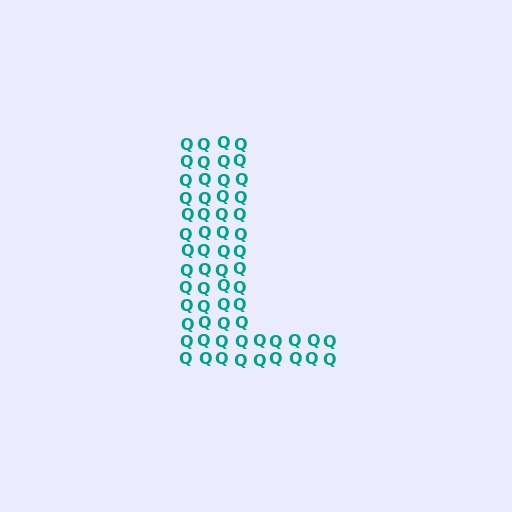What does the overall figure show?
The overall figure shows the letter L.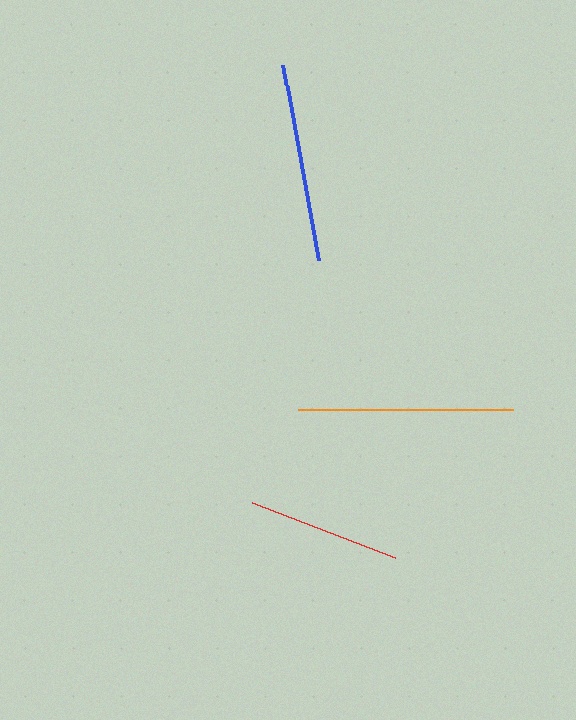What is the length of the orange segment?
The orange segment is approximately 215 pixels long.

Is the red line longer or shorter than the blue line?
The blue line is longer than the red line.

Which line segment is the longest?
The orange line is the longest at approximately 215 pixels.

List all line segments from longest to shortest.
From longest to shortest: orange, blue, red.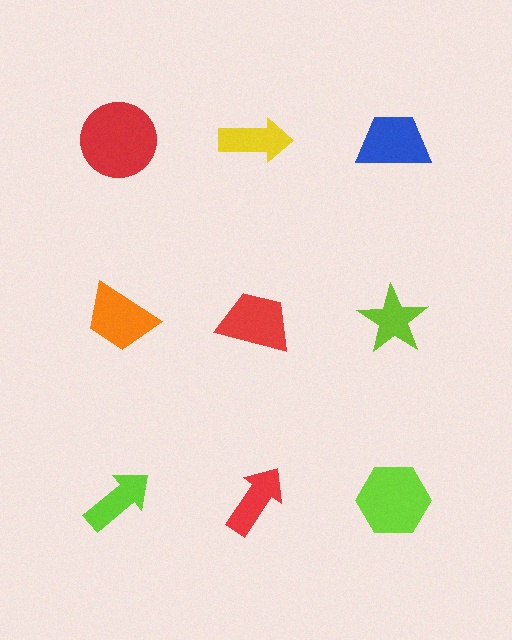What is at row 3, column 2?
A red arrow.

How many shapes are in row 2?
3 shapes.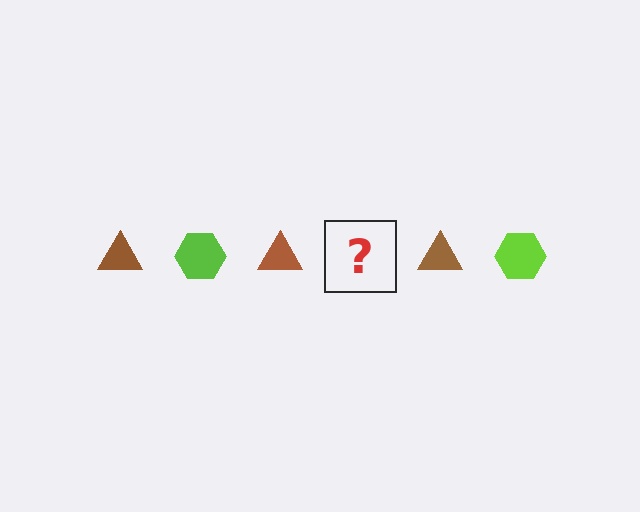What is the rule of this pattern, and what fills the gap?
The rule is that the pattern alternates between brown triangle and lime hexagon. The gap should be filled with a lime hexagon.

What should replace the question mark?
The question mark should be replaced with a lime hexagon.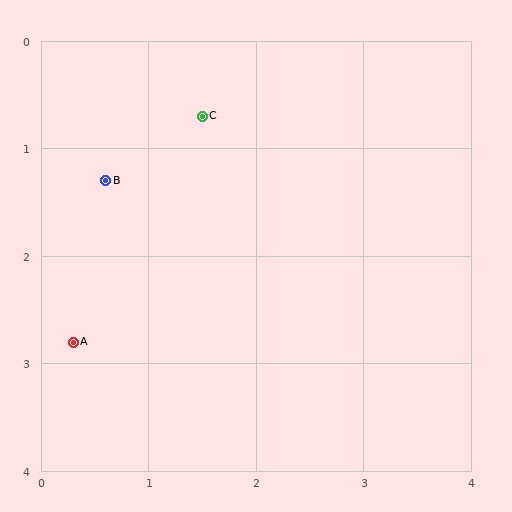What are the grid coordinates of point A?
Point A is at approximately (0.3, 2.8).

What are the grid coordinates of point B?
Point B is at approximately (0.6, 1.3).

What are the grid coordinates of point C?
Point C is at approximately (1.5, 0.7).